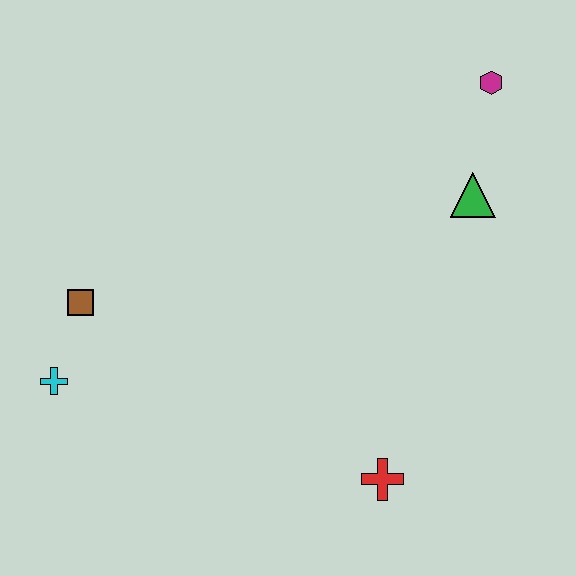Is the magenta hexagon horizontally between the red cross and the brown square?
No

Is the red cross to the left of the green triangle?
Yes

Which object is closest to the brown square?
The cyan cross is closest to the brown square.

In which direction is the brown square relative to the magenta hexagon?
The brown square is to the left of the magenta hexagon.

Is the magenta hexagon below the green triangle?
No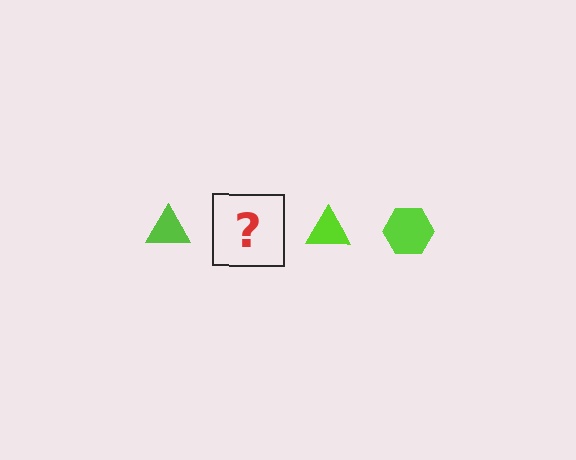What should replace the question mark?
The question mark should be replaced with a lime hexagon.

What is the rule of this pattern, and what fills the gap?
The rule is that the pattern cycles through triangle, hexagon shapes in lime. The gap should be filled with a lime hexagon.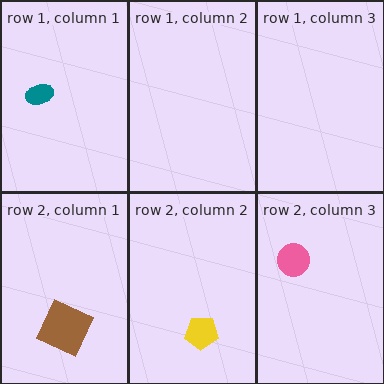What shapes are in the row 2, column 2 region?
The yellow pentagon.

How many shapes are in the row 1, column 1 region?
1.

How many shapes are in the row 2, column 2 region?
1.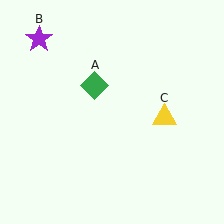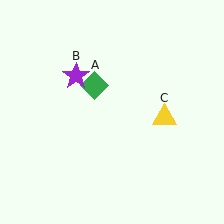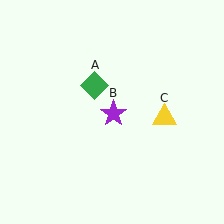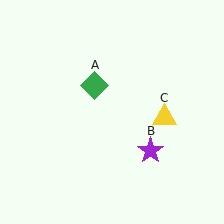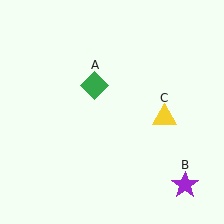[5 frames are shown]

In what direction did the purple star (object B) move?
The purple star (object B) moved down and to the right.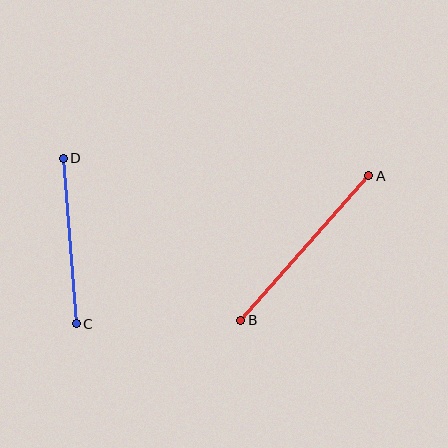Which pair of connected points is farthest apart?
Points A and B are farthest apart.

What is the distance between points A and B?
The distance is approximately 193 pixels.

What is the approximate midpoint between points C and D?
The midpoint is at approximately (70, 241) pixels.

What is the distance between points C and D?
The distance is approximately 166 pixels.